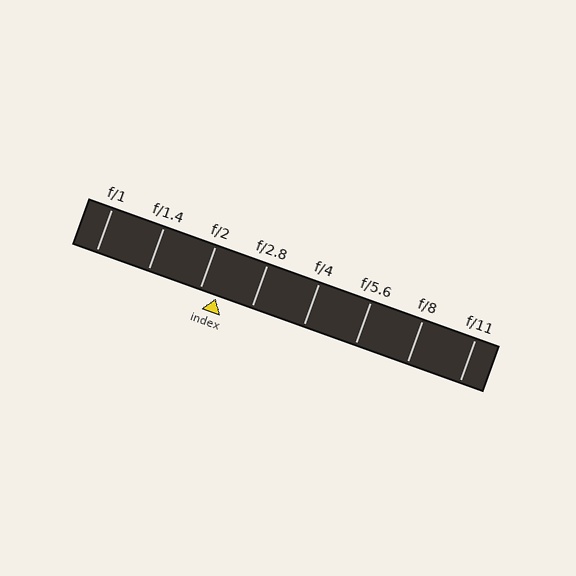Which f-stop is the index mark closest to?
The index mark is closest to f/2.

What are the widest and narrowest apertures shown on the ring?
The widest aperture shown is f/1 and the narrowest is f/11.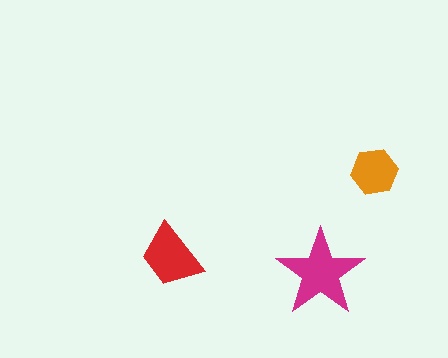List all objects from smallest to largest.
The orange hexagon, the red trapezoid, the magenta star.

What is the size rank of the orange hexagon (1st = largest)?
3rd.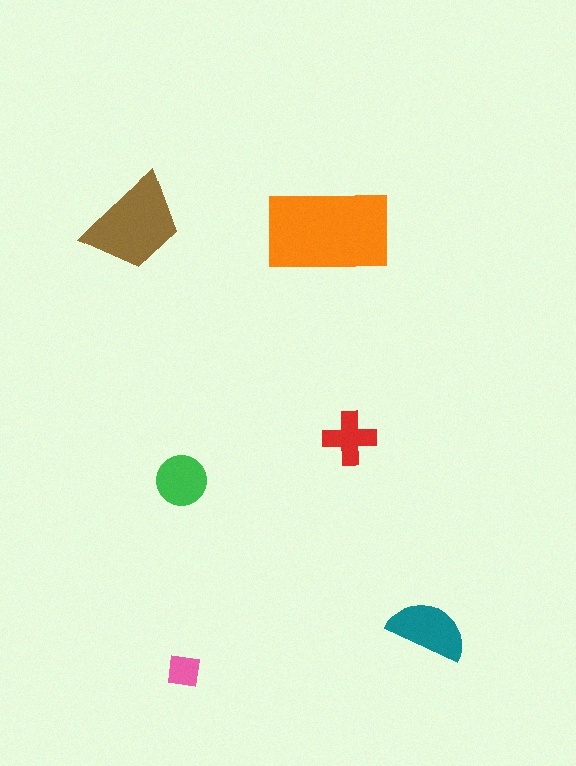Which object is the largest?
The orange rectangle.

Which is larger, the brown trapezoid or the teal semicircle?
The brown trapezoid.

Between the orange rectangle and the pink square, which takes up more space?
The orange rectangle.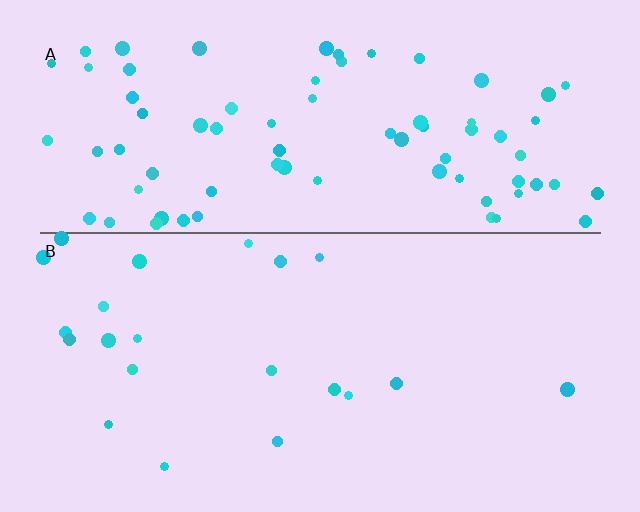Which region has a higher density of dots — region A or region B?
A (the top).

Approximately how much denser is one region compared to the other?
Approximately 3.7× — region A over region B.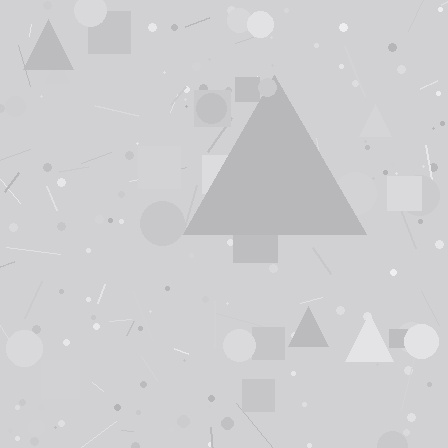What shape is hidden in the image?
A triangle is hidden in the image.